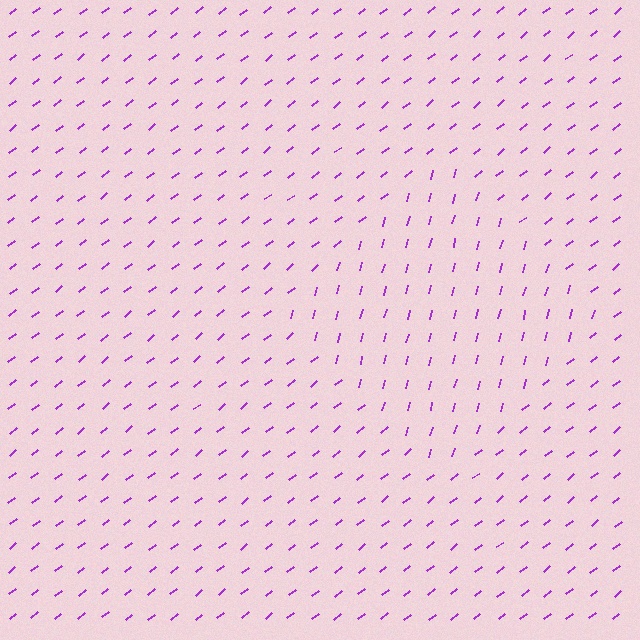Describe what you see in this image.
The image is filled with small purple line segments. A diamond region in the image has lines oriented differently from the surrounding lines, creating a visible texture boundary.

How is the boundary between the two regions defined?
The boundary is defined purely by a change in line orientation (approximately 37 degrees difference). All lines are the same color and thickness.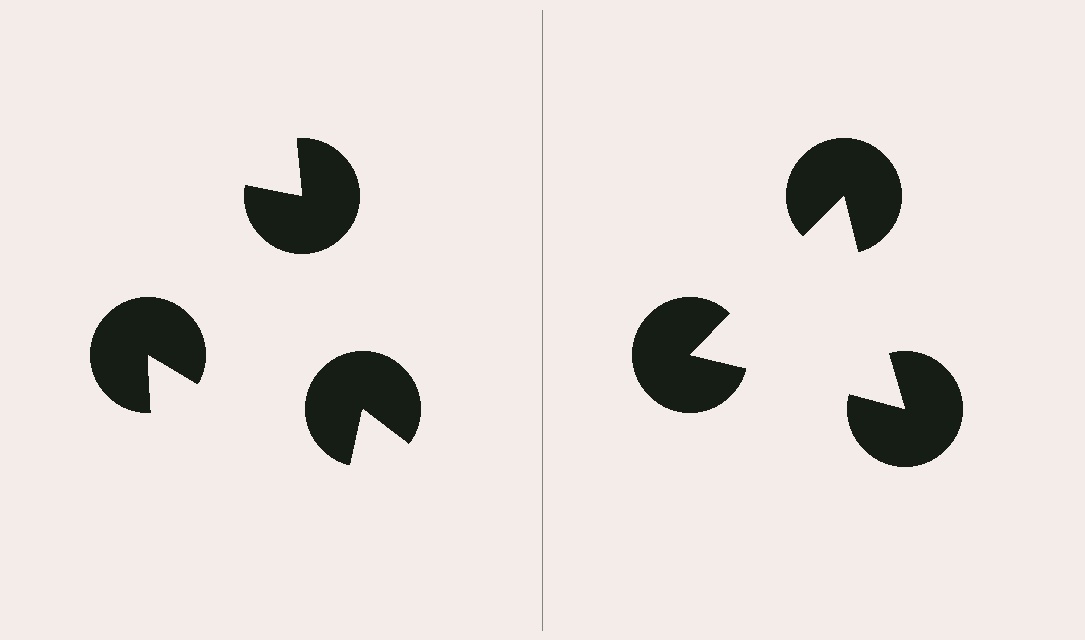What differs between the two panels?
The pac-man discs are positioned identically on both sides; only the wedge orientations differ. On the right they align to a triangle; on the left they are misaligned.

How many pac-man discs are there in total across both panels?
6 — 3 on each side.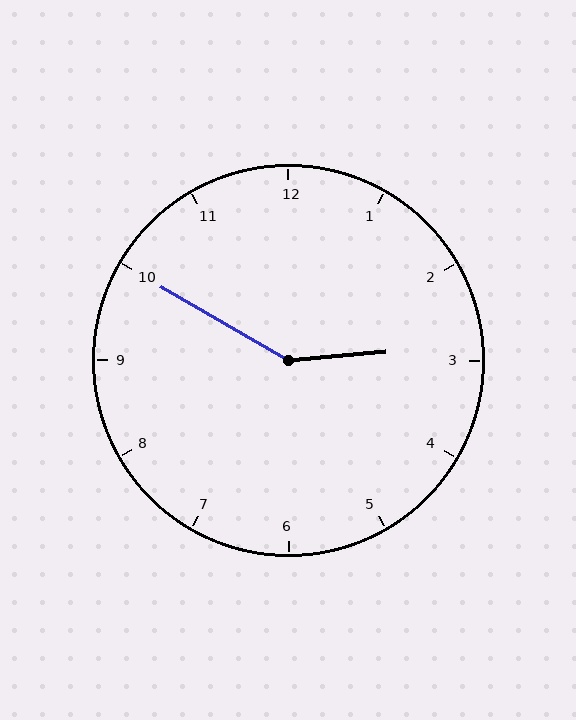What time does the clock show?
2:50.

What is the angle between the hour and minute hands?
Approximately 145 degrees.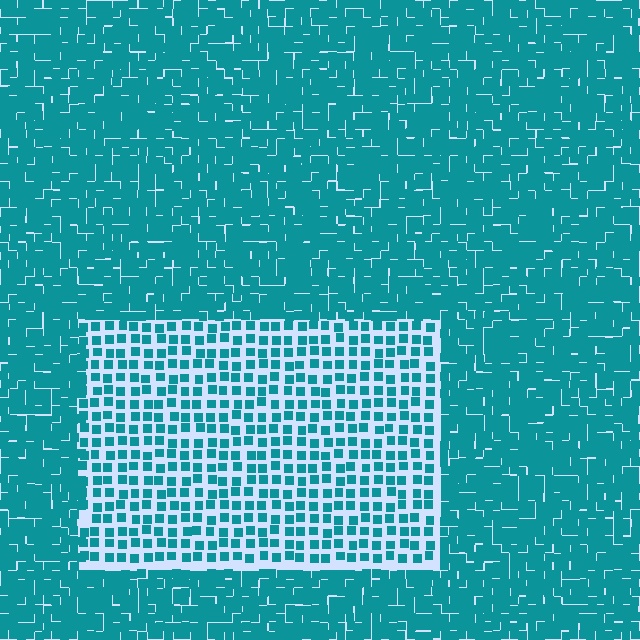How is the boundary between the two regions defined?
The boundary is defined by a change in element density (approximately 2.2x ratio). All elements are the same color, size, and shape.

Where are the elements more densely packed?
The elements are more densely packed outside the rectangle boundary.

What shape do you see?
I see a rectangle.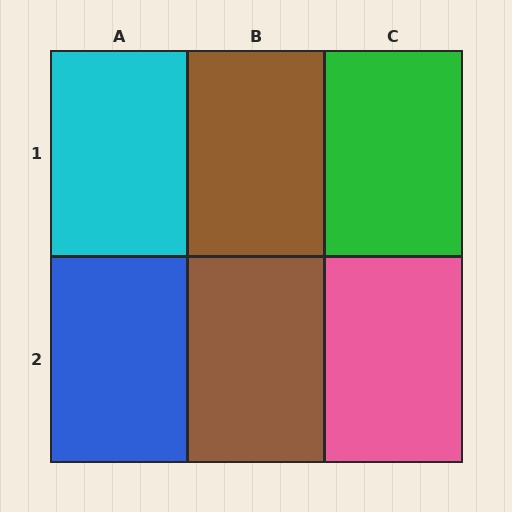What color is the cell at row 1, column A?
Cyan.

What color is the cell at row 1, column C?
Green.